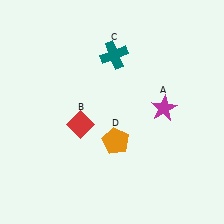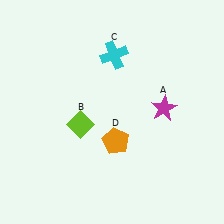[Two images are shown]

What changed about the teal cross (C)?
In Image 1, C is teal. In Image 2, it changed to cyan.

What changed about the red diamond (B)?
In Image 1, B is red. In Image 2, it changed to lime.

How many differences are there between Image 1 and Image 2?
There are 2 differences between the two images.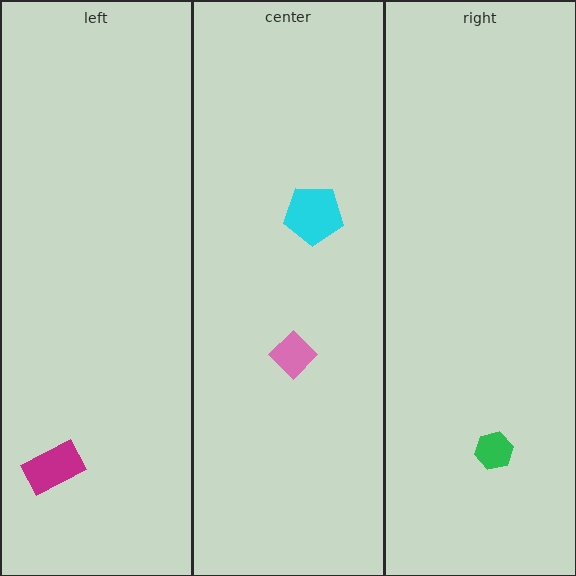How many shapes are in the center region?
2.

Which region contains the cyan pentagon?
The center region.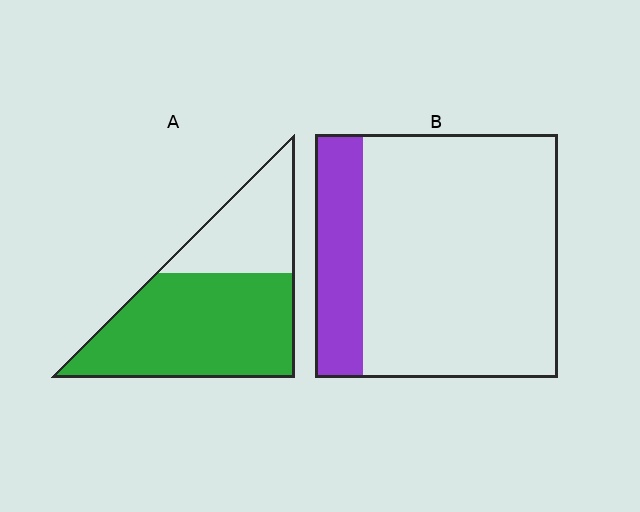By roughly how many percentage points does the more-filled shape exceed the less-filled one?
By roughly 50 percentage points (A over B).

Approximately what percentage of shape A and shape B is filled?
A is approximately 65% and B is approximately 20%.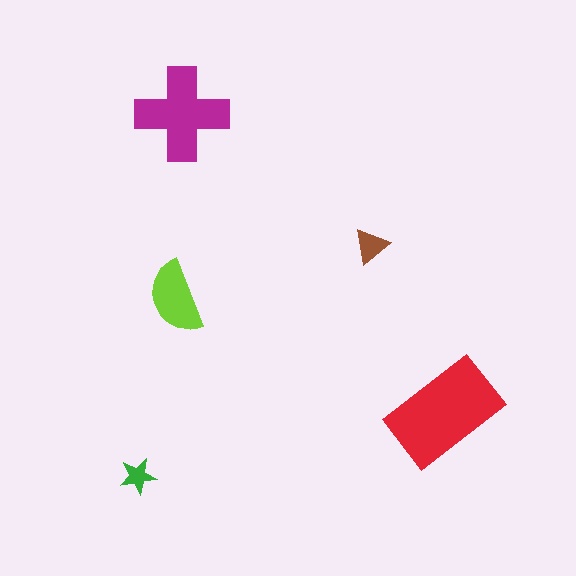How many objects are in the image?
There are 5 objects in the image.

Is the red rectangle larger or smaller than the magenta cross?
Larger.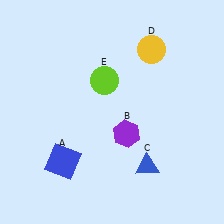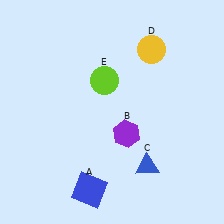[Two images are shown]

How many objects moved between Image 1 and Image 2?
1 object moved between the two images.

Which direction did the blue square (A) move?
The blue square (A) moved down.